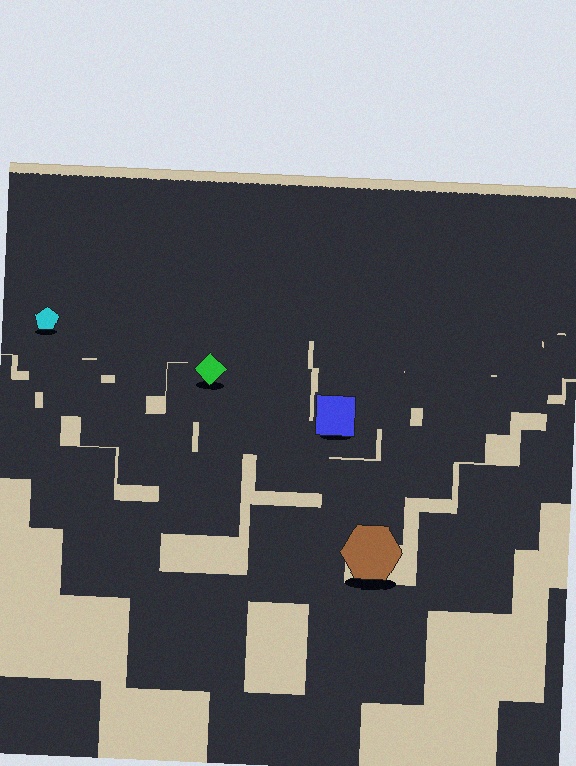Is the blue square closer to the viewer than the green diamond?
Yes. The blue square is closer — you can tell from the texture gradient: the ground texture is coarser near it.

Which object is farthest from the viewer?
The cyan pentagon is farthest from the viewer. It appears smaller and the ground texture around it is denser.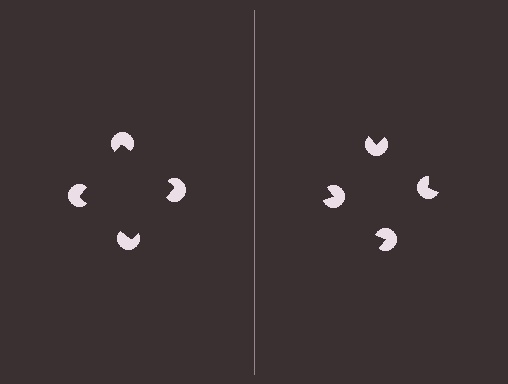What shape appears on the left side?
An illusory square.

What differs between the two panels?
The pac-man discs are positioned identically on both sides; only the wedge orientations differ. On the left they align to a square; on the right they are misaligned.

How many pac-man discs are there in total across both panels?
8 — 4 on each side.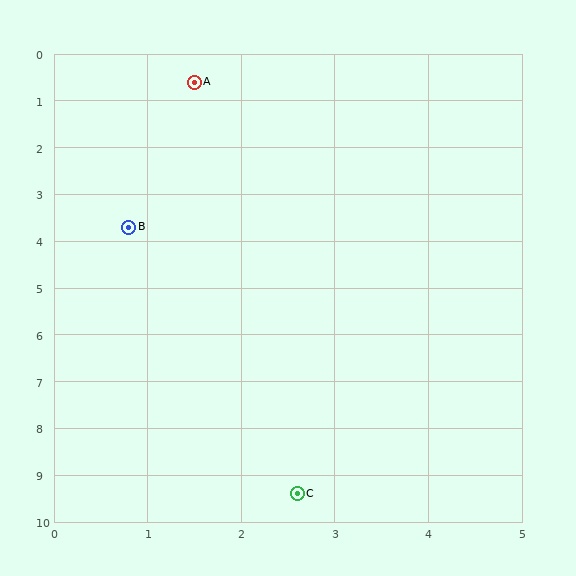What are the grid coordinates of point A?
Point A is at approximately (1.5, 0.6).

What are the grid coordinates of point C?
Point C is at approximately (2.6, 9.4).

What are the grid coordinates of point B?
Point B is at approximately (0.8, 3.7).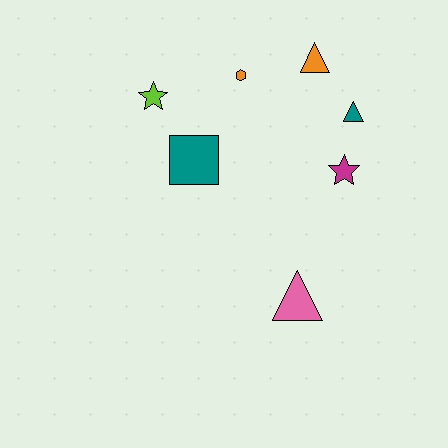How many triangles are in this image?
There are 3 triangles.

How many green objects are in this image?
There are no green objects.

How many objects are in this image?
There are 7 objects.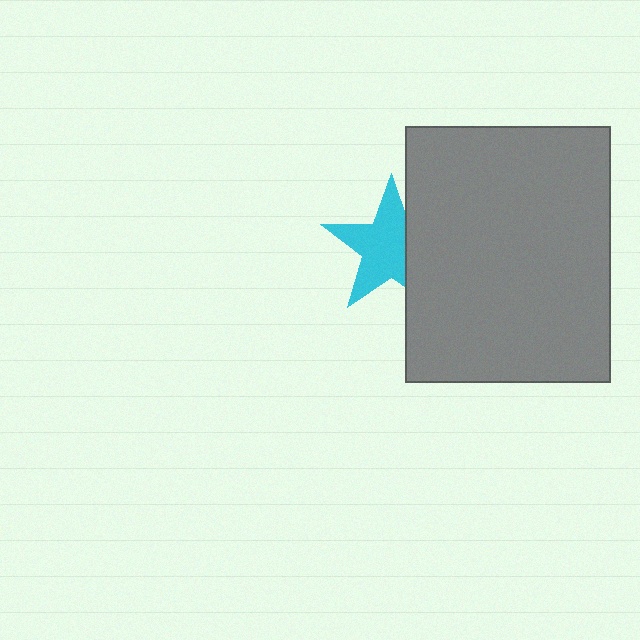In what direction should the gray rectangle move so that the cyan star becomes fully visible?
The gray rectangle should move right. That is the shortest direction to clear the overlap and leave the cyan star fully visible.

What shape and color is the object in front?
The object in front is a gray rectangle.